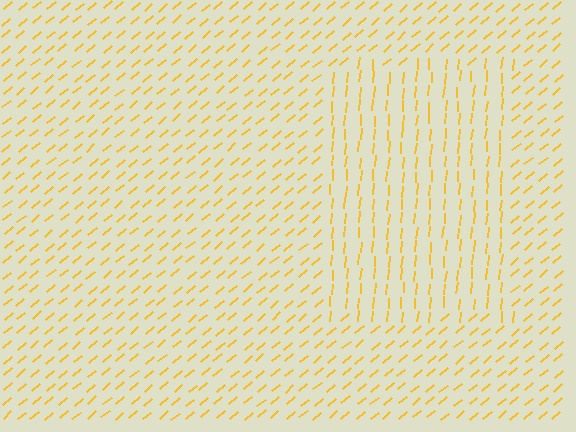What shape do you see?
I see a rectangle.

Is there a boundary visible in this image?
Yes, there is a texture boundary formed by a change in line orientation.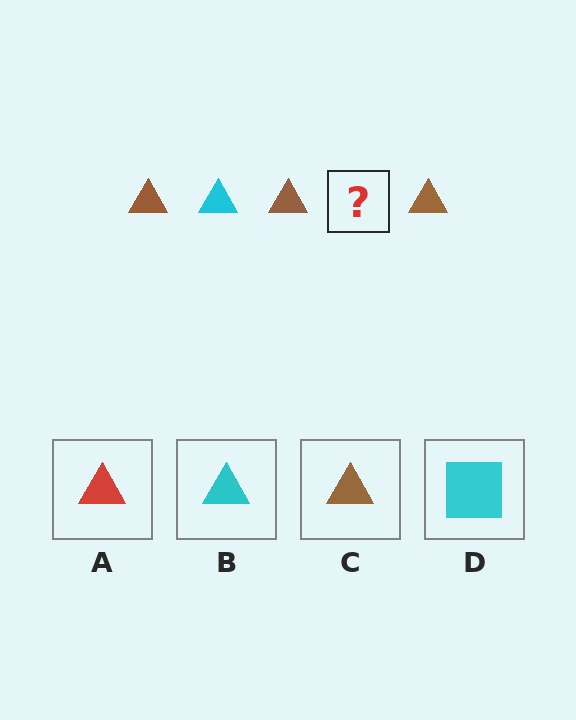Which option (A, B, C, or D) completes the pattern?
B.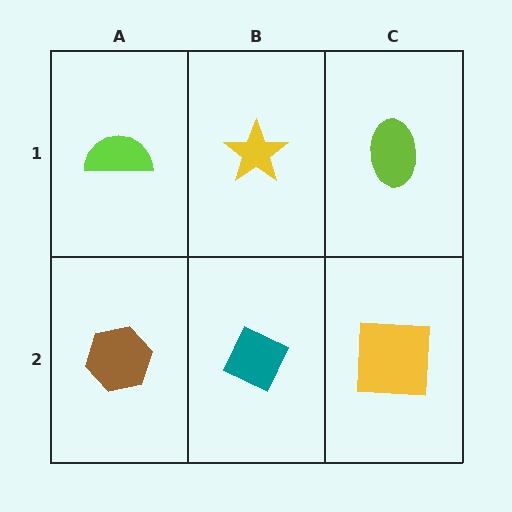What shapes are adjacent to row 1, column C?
A yellow square (row 2, column C), a yellow star (row 1, column B).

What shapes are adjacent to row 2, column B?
A yellow star (row 1, column B), a brown hexagon (row 2, column A), a yellow square (row 2, column C).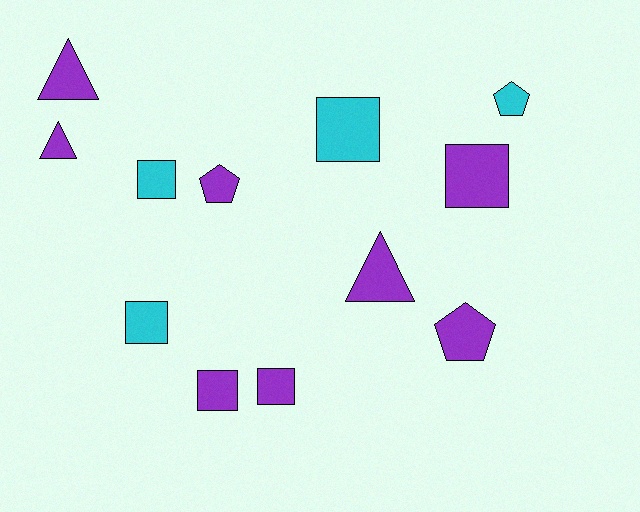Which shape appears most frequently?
Square, with 6 objects.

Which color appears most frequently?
Purple, with 8 objects.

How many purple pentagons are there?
There are 2 purple pentagons.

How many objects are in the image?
There are 12 objects.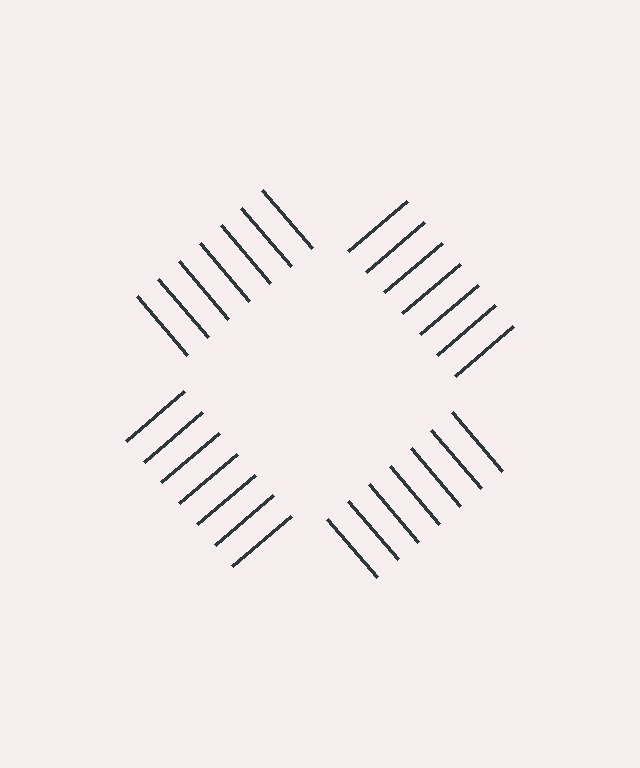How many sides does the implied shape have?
4 sides — the line-ends trace a square.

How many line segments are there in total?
28 — 7 along each of the 4 edges.